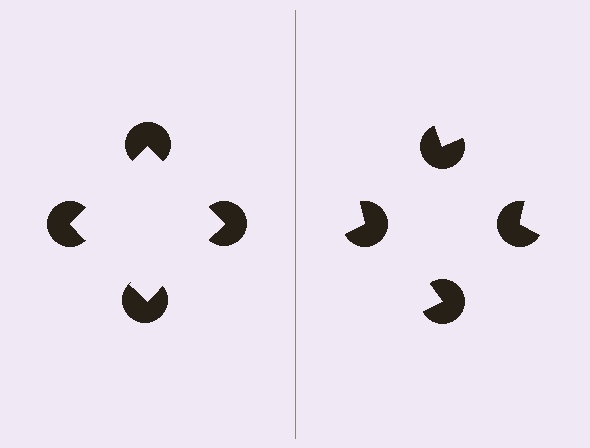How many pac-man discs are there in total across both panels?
8 — 4 on each side.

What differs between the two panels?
The pac-man discs are positioned identically on both sides; only the wedge orientations differ. On the left they align to a square; on the right they are misaligned.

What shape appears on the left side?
An illusory square.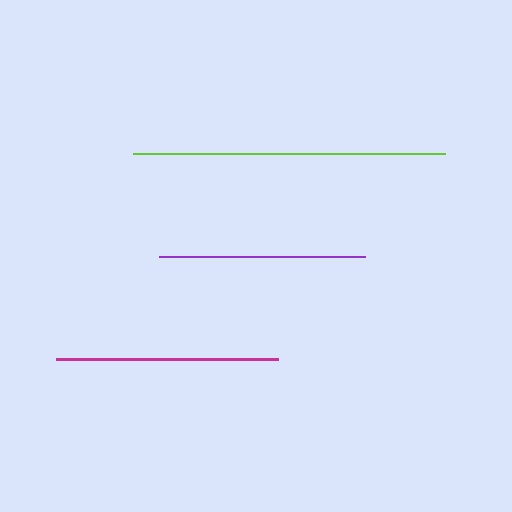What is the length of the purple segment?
The purple segment is approximately 205 pixels long.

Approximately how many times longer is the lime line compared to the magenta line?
The lime line is approximately 1.4 times the length of the magenta line.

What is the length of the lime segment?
The lime segment is approximately 311 pixels long.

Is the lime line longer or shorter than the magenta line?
The lime line is longer than the magenta line.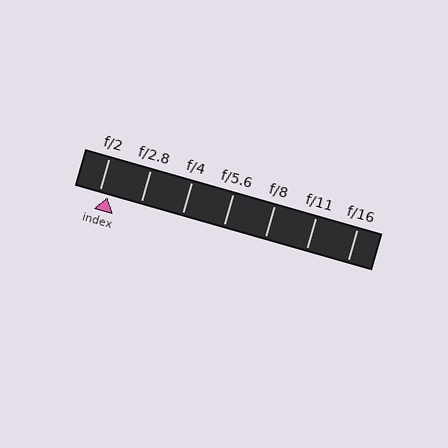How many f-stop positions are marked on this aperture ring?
There are 7 f-stop positions marked.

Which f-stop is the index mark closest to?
The index mark is closest to f/2.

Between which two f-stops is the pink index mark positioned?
The index mark is between f/2 and f/2.8.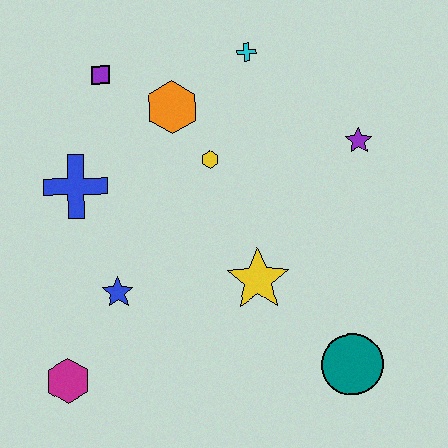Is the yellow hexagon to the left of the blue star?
No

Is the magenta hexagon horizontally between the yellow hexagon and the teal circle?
No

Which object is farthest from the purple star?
The magenta hexagon is farthest from the purple star.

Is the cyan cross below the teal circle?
No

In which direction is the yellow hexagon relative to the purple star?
The yellow hexagon is to the left of the purple star.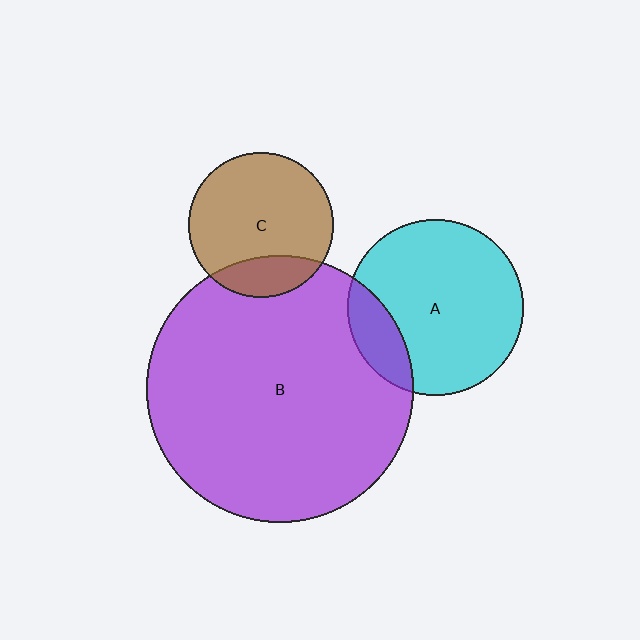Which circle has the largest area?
Circle B (purple).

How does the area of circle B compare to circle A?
Approximately 2.3 times.